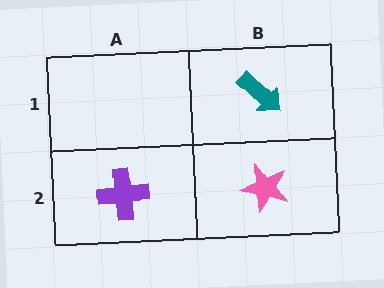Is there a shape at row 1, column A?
No, that cell is empty.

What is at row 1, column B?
A teal arrow.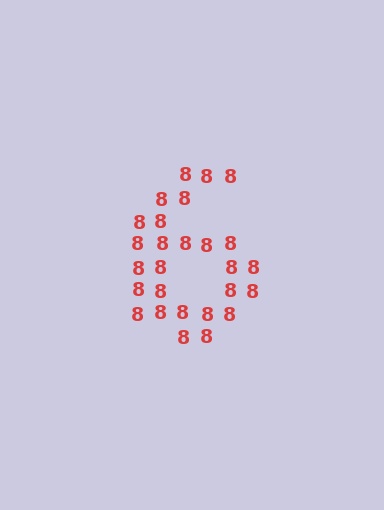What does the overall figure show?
The overall figure shows the digit 6.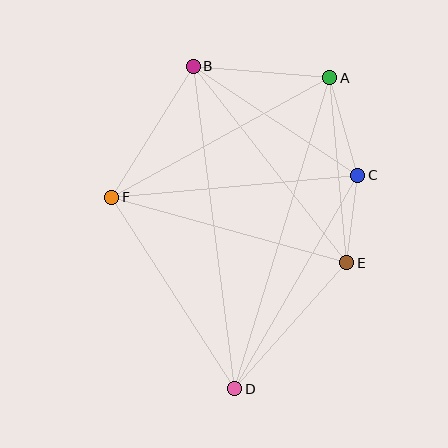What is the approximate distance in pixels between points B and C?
The distance between B and C is approximately 197 pixels.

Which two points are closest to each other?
Points C and E are closest to each other.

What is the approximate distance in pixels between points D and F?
The distance between D and F is approximately 228 pixels.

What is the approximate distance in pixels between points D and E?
The distance between D and E is approximately 168 pixels.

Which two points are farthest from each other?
Points A and D are farthest from each other.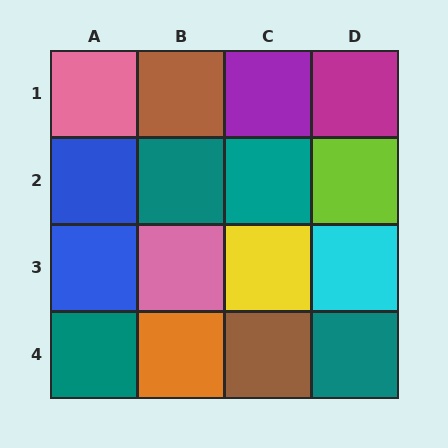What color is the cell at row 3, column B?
Pink.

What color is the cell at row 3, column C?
Yellow.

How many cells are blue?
2 cells are blue.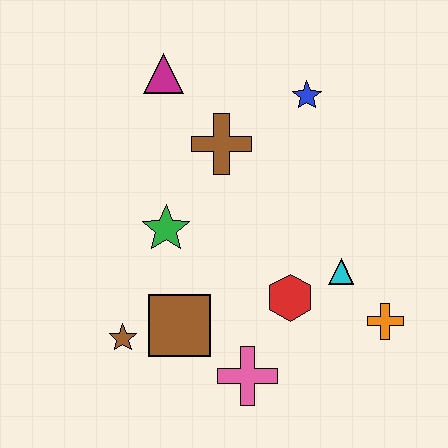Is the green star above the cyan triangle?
Yes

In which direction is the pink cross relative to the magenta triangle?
The pink cross is below the magenta triangle.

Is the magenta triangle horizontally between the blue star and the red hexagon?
No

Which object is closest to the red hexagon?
The cyan triangle is closest to the red hexagon.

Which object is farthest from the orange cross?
The magenta triangle is farthest from the orange cross.